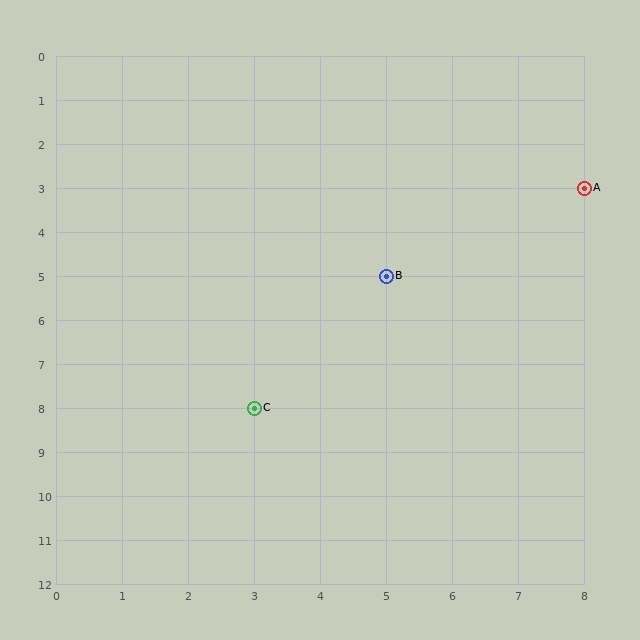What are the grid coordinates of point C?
Point C is at grid coordinates (3, 8).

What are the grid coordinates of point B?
Point B is at grid coordinates (5, 5).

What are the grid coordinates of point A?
Point A is at grid coordinates (8, 3).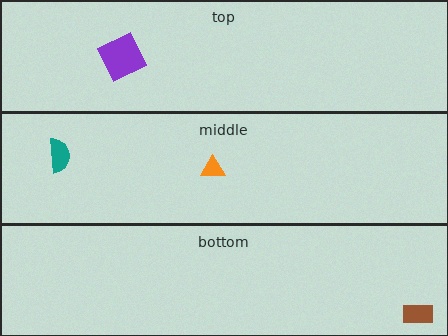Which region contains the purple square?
The top region.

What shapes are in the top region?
The purple square.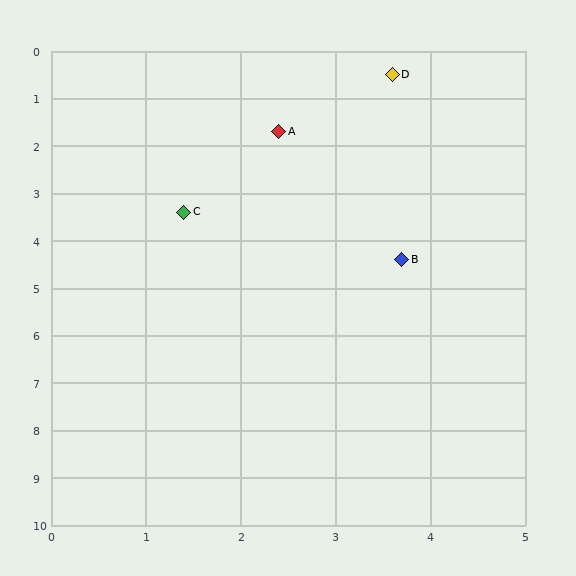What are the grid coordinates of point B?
Point B is at approximately (3.7, 4.4).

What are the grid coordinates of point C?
Point C is at approximately (1.4, 3.4).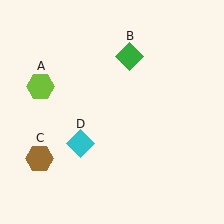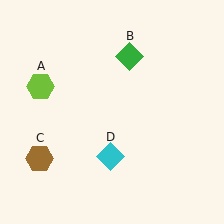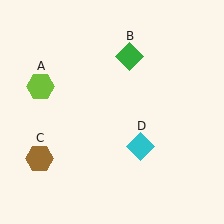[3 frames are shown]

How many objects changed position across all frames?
1 object changed position: cyan diamond (object D).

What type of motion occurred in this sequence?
The cyan diamond (object D) rotated counterclockwise around the center of the scene.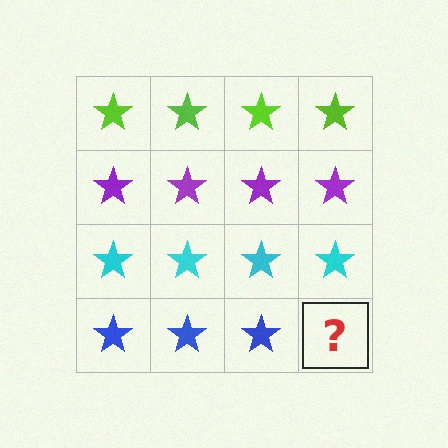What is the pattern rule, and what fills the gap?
The rule is that each row has a consistent color. The gap should be filled with a blue star.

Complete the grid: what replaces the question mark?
The question mark should be replaced with a blue star.